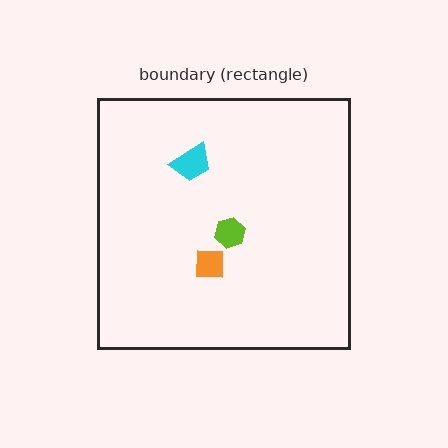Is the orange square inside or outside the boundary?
Inside.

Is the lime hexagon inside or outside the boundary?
Inside.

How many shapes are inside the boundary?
3 inside, 0 outside.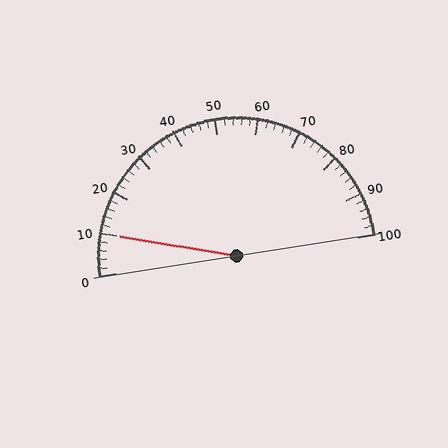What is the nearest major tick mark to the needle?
The nearest major tick mark is 10.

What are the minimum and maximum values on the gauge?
The gauge ranges from 0 to 100.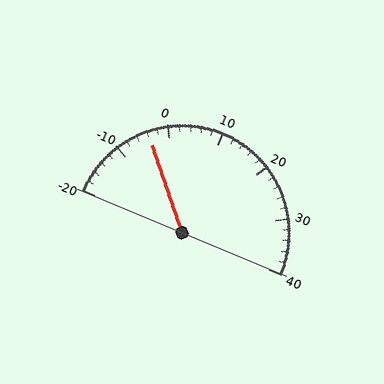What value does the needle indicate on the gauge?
The needle indicates approximately -4.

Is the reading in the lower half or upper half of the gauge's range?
The reading is in the lower half of the range (-20 to 40).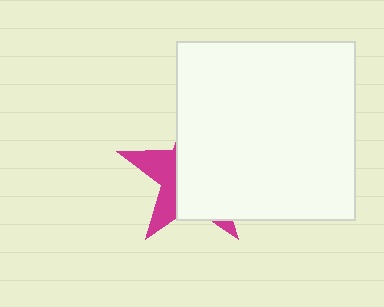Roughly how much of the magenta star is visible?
A small part of it is visible (roughly 32%).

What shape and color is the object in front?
The object in front is a white square.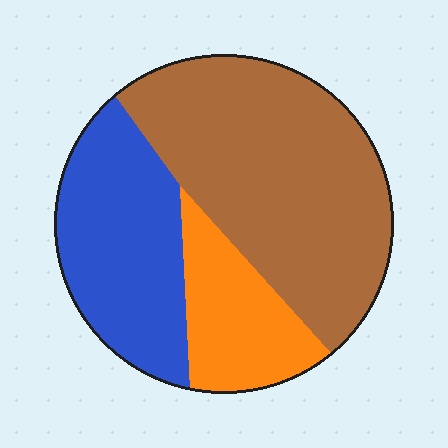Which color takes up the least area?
Orange, at roughly 20%.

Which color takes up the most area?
Brown, at roughly 50%.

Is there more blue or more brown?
Brown.